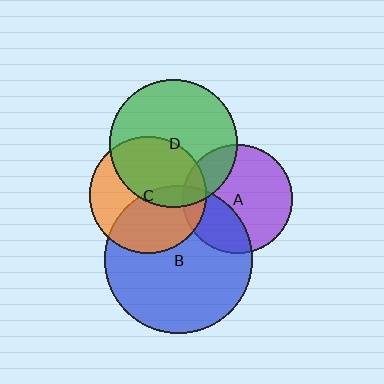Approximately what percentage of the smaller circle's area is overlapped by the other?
Approximately 45%.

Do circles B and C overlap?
Yes.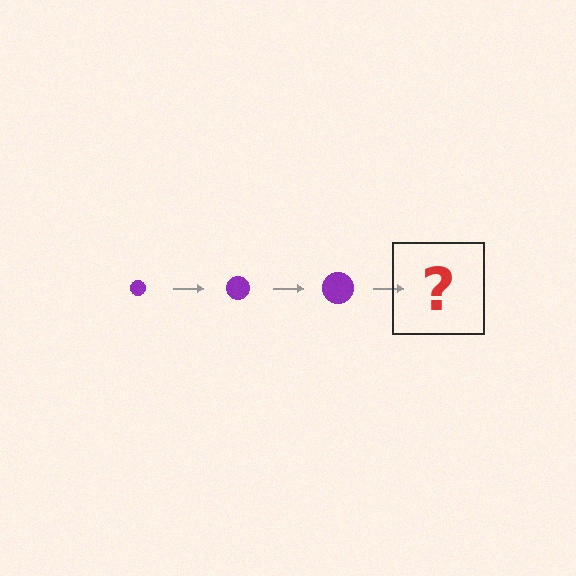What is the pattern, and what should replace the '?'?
The pattern is that the circle gets progressively larger each step. The '?' should be a purple circle, larger than the previous one.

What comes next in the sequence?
The next element should be a purple circle, larger than the previous one.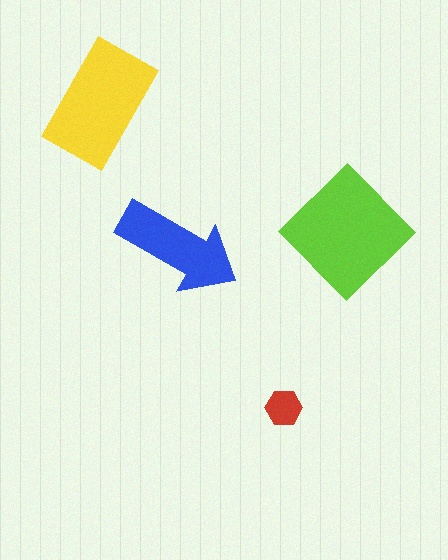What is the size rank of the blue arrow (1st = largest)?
3rd.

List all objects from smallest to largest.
The red hexagon, the blue arrow, the yellow rectangle, the lime diamond.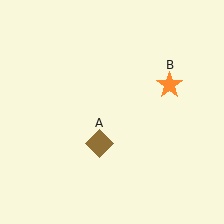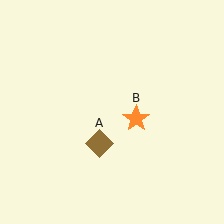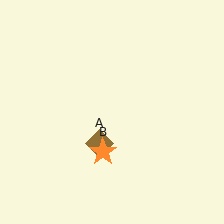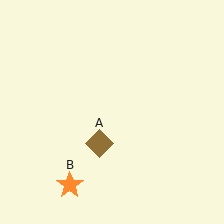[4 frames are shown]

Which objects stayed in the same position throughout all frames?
Brown diamond (object A) remained stationary.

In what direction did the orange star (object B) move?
The orange star (object B) moved down and to the left.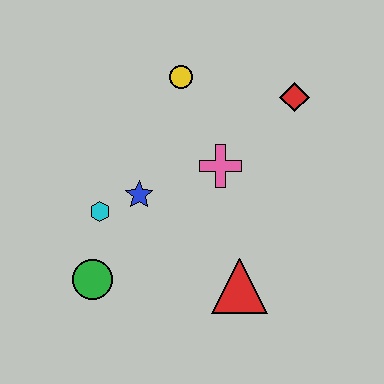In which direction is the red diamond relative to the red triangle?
The red diamond is above the red triangle.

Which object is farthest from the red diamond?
The green circle is farthest from the red diamond.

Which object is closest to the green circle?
The cyan hexagon is closest to the green circle.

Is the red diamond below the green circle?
No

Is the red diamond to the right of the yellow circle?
Yes